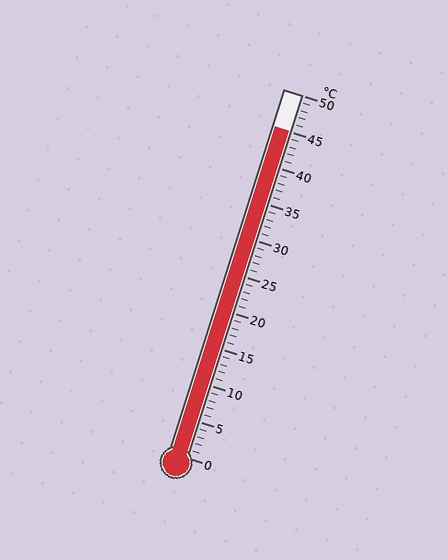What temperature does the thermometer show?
The thermometer shows approximately 45°C.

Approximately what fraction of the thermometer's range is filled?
The thermometer is filled to approximately 90% of its range.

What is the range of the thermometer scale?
The thermometer scale ranges from 0°C to 50°C.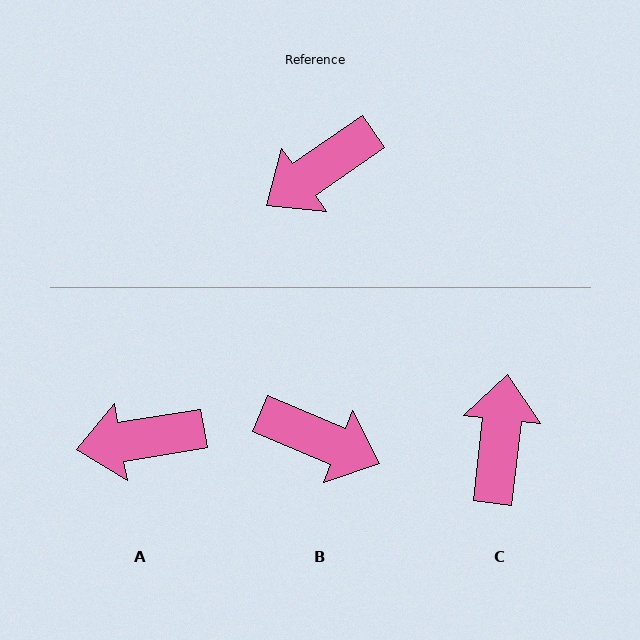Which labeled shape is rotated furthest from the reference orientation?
C, about 132 degrees away.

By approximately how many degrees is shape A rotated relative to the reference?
Approximately 26 degrees clockwise.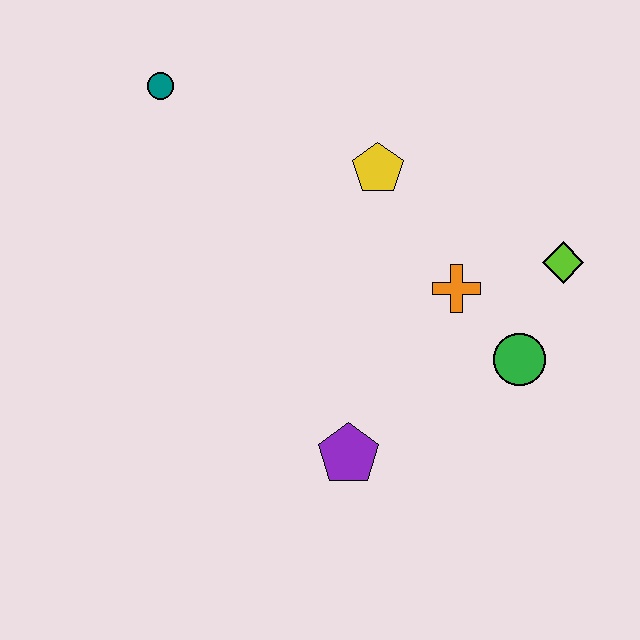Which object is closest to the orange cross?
The green circle is closest to the orange cross.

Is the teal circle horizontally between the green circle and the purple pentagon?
No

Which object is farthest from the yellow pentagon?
The purple pentagon is farthest from the yellow pentagon.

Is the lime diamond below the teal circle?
Yes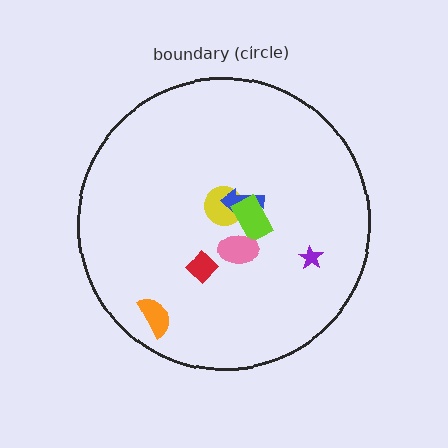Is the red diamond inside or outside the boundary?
Inside.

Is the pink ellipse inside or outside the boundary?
Inside.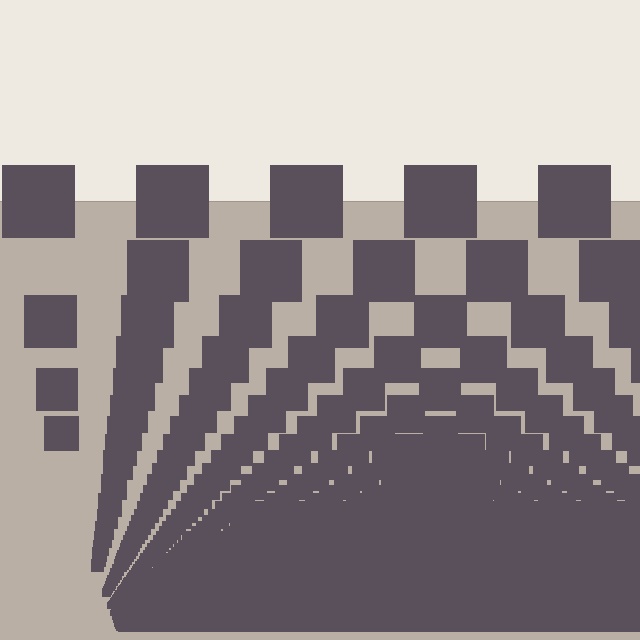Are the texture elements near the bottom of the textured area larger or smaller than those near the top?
Smaller. The gradient is inverted — elements near the bottom are smaller and denser.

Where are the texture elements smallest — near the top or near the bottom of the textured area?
Near the bottom.